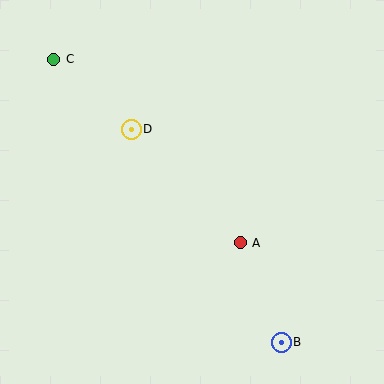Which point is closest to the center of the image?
Point A at (240, 243) is closest to the center.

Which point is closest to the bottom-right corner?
Point B is closest to the bottom-right corner.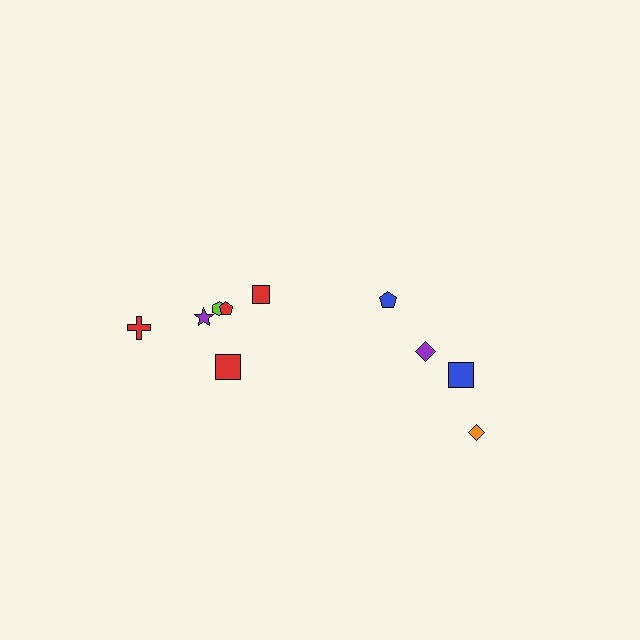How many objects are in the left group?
There are 6 objects.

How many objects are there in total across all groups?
There are 10 objects.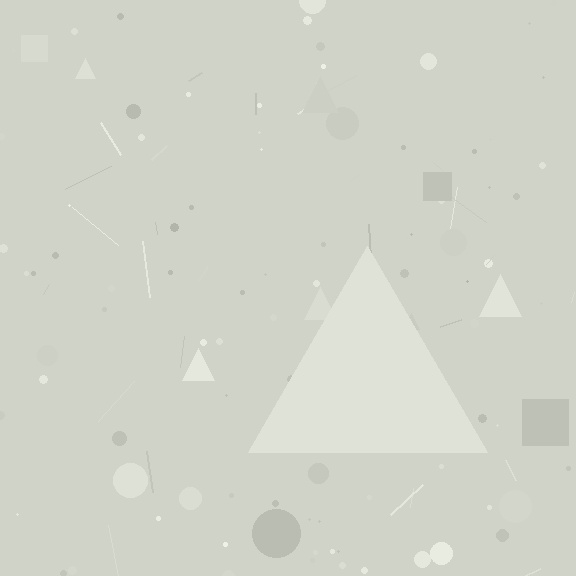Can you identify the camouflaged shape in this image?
The camouflaged shape is a triangle.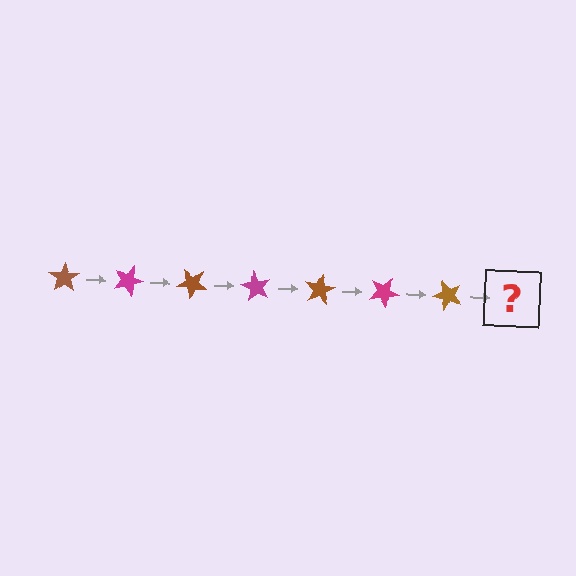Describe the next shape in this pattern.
It should be a magenta star, rotated 140 degrees from the start.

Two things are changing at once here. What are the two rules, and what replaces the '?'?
The two rules are that it rotates 20 degrees each step and the color cycles through brown and magenta. The '?' should be a magenta star, rotated 140 degrees from the start.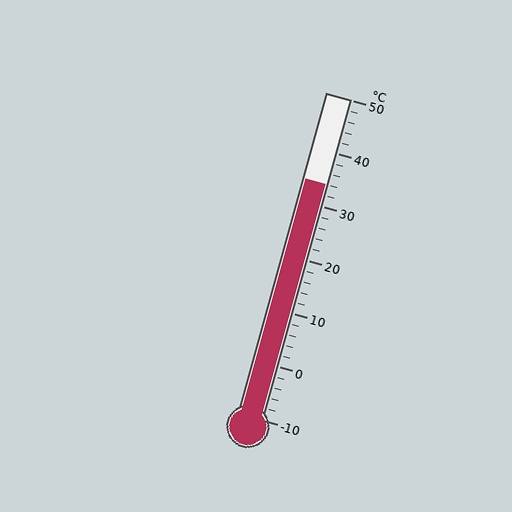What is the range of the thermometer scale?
The thermometer scale ranges from -10°C to 50°C.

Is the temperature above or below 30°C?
The temperature is above 30°C.